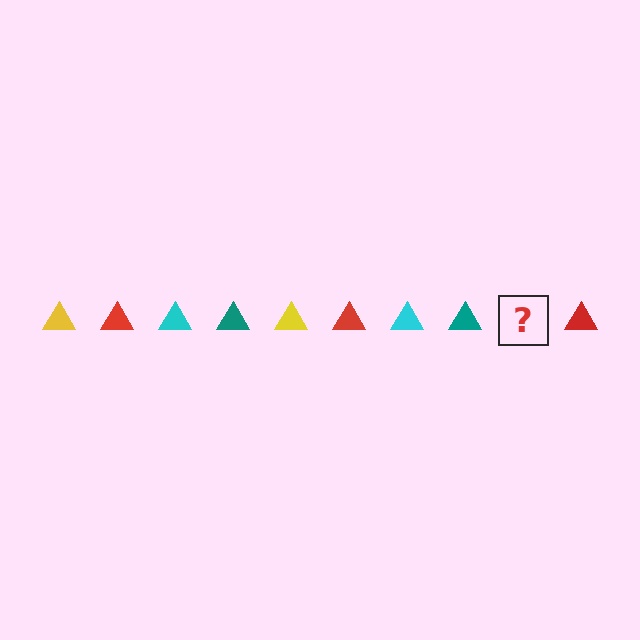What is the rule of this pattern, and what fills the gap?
The rule is that the pattern cycles through yellow, red, cyan, teal triangles. The gap should be filled with a yellow triangle.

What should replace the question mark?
The question mark should be replaced with a yellow triangle.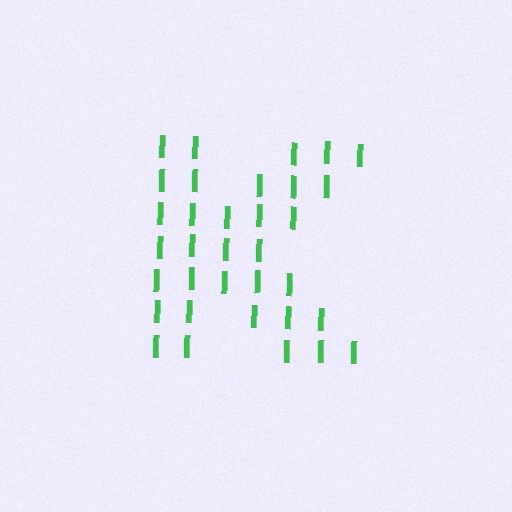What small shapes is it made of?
It is made of small letter I's.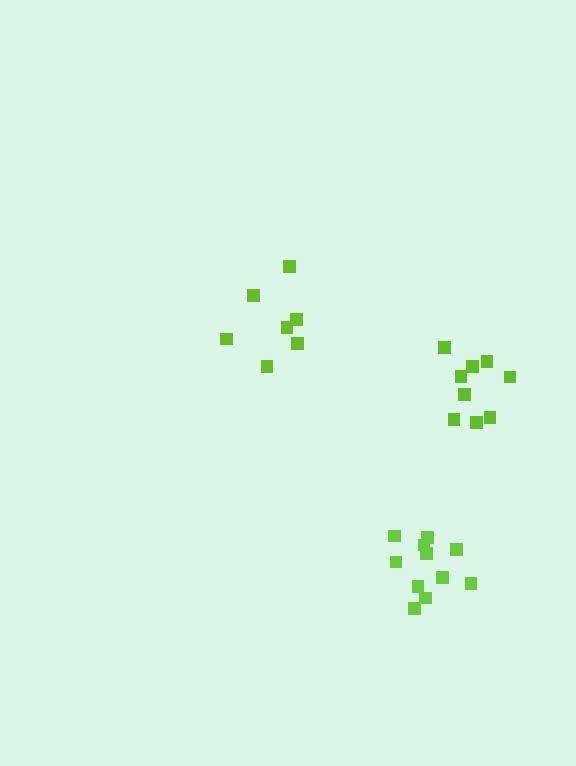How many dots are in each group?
Group 1: 11 dots, Group 2: 9 dots, Group 3: 7 dots (27 total).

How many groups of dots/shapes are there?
There are 3 groups.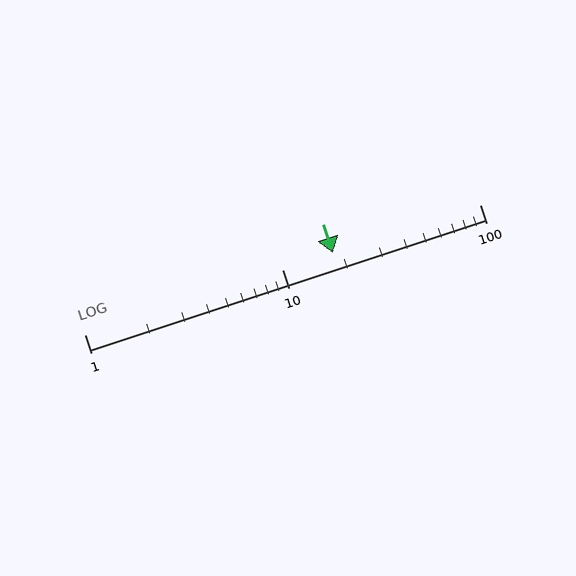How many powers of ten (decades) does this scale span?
The scale spans 2 decades, from 1 to 100.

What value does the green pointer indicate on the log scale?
The pointer indicates approximately 18.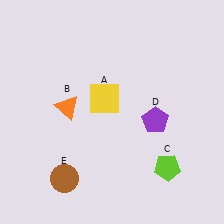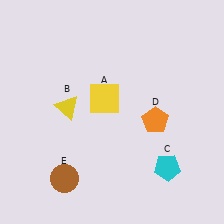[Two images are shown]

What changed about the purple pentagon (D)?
In Image 1, D is purple. In Image 2, it changed to orange.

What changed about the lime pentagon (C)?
In Image 1, C is lime. In Image 2, it changed to cyan.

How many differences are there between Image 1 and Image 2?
There are 3 differences between the two images.